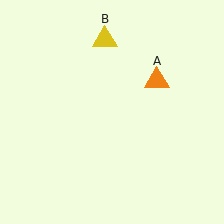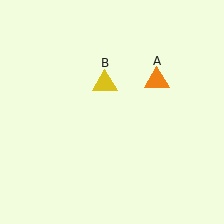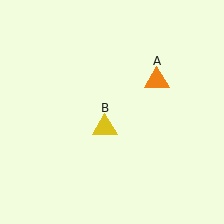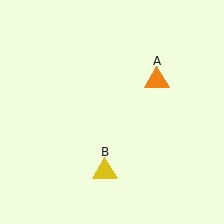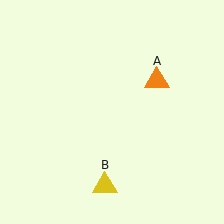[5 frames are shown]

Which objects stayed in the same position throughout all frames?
Orange triangle (object A) remained stationary.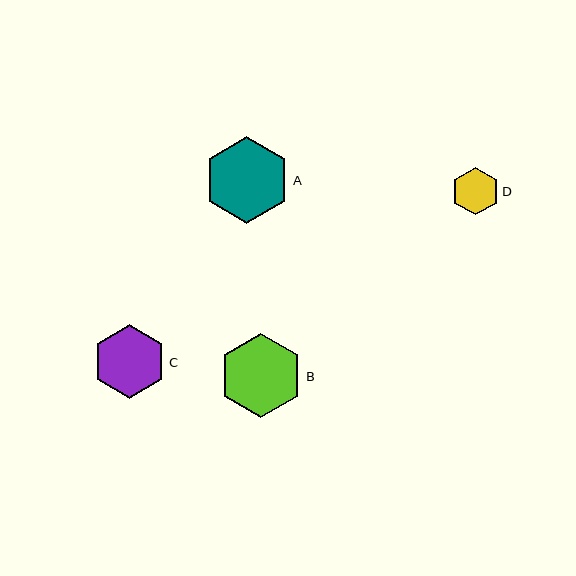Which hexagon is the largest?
Hexagon A is the largest with a size of approximately 87 pixels.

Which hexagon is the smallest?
Hexagon D is the smallest with a size of approximately 48 pixels.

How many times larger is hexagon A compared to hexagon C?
Hexagon A is approximately 1.2 times the size of hexagon C.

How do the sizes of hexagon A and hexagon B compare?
Hexagon A and hexagon B are approximately the same size.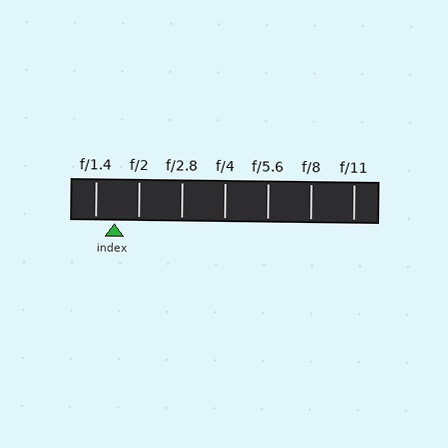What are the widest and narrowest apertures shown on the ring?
The widest aperture shown is f/1.4 and the narrowest is f/11.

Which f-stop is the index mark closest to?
The index mark is closest to f/1.4.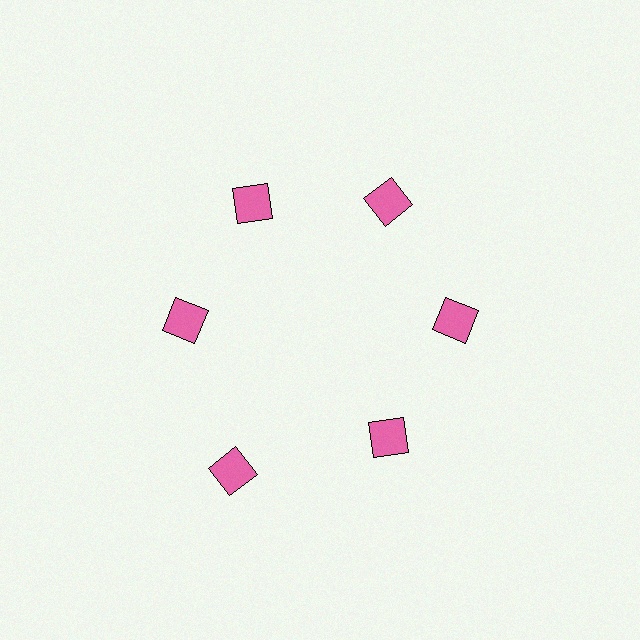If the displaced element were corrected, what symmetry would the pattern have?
It would have 6-fold rotational symmetry — the pattern would map onto itself every 60 degrees.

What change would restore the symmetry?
The symmetry would be restored by moving it inward, back onto the ring so that all 6 squares sit at equal angles and equal distance from the center.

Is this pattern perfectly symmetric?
No. The 6 pink squares are arranged in a ring, but one element near the 7 o'clock position is pushed outward from the center, breaking the 6-fold rotational symmetry.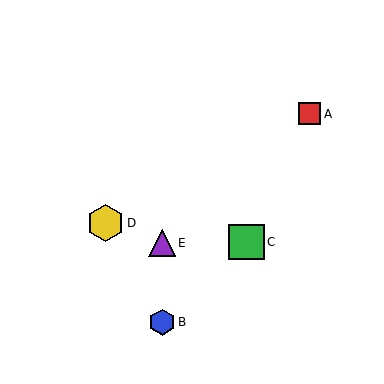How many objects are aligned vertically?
2 objects (B, E) are aligned vertically.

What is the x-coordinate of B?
Object B is at x≈162.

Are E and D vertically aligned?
No, E is at x≈162 and D is at x≈105.